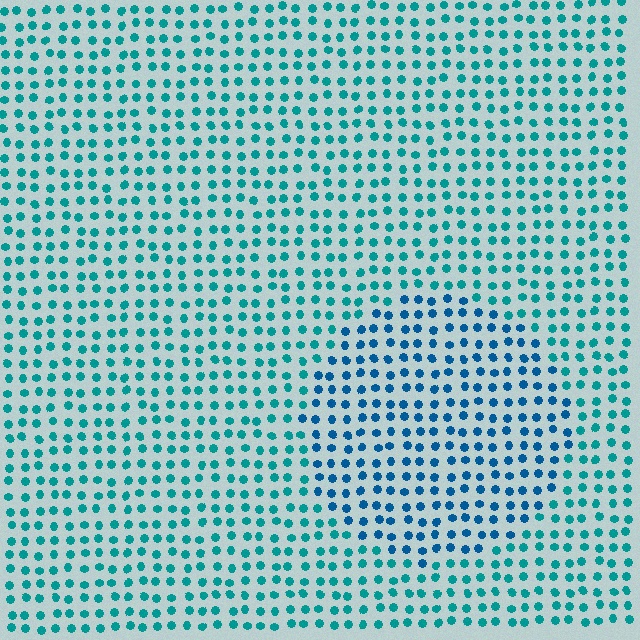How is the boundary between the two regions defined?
The boundary is defined purely by a slight shift in hue (about 27 degrees). Spacing, size, and orientation are identical on both sides.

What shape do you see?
I see a circle.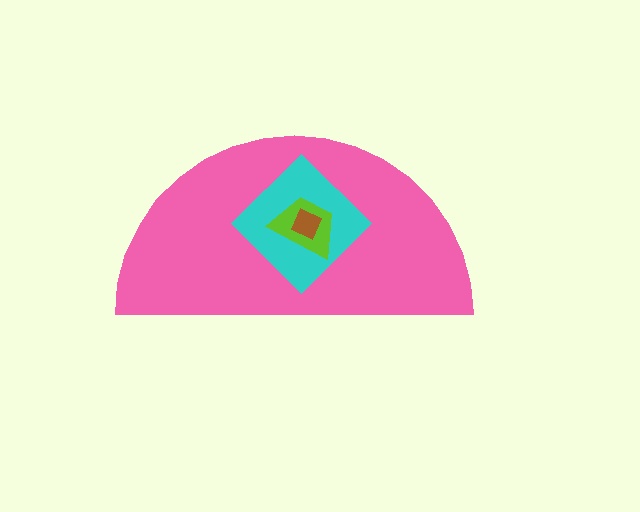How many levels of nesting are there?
4.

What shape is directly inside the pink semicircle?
The cyan diamond.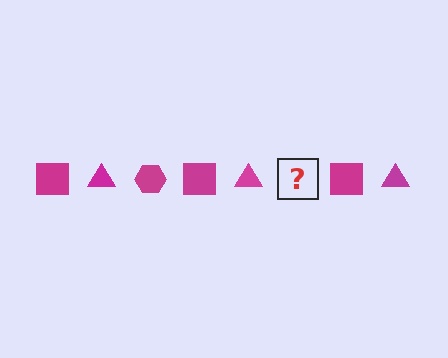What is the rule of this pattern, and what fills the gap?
The rule is that the pattern cycles through square, triangle, hexagon shapes in magenta. The gap should be filled with a magenta hexagon.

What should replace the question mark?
The question mark should be replaced with a magenta hexagon.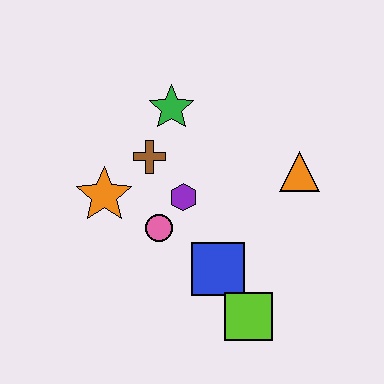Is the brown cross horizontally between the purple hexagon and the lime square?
No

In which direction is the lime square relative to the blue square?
The lime square is below the blue square.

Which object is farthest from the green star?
The lime square is farthest from the green star.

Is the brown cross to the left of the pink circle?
Yes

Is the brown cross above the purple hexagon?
Yes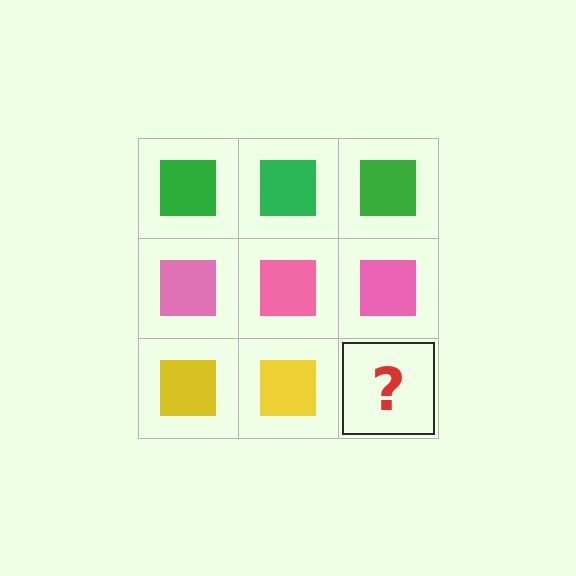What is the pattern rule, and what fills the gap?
The rule is that each row has a consistent color. The gap should be filled with a yellow square.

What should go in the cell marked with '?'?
The missing cell should contain a yellow square.